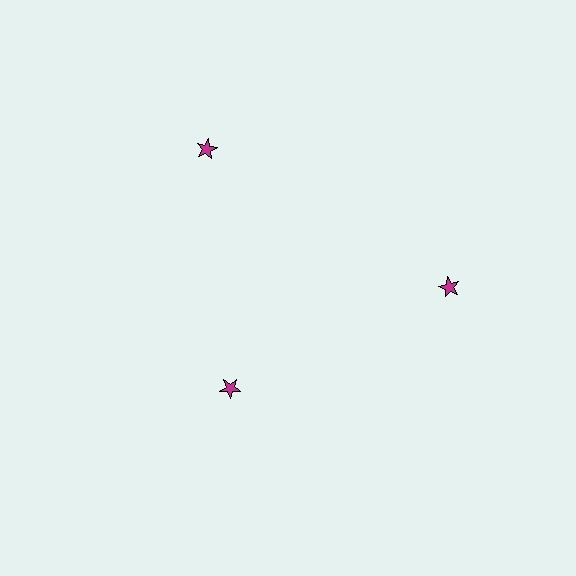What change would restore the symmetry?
The symmetry would be restored by moving it outward, back onto the ring so that all 3 stars sit at equal angles and equal distance from the center.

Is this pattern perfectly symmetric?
No. The 3 magenta stars are arranged in a ring, but one element near the 7 o'clock position is pulled inward toward the center, breaking the 3-fold rotational symmetry.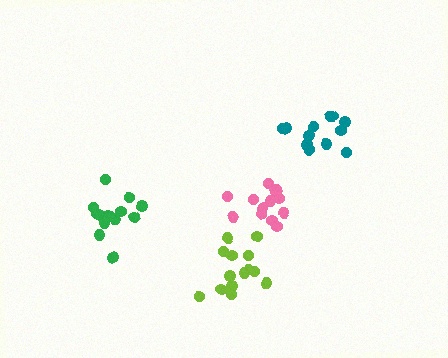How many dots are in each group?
Group 1: 14 dots, Group 2: 14 dots, Group 3: 12 dots, Group 4: 13 dots (53 total).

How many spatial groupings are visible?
There are 4 spatial groupings.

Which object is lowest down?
The lime cluster is bottommost.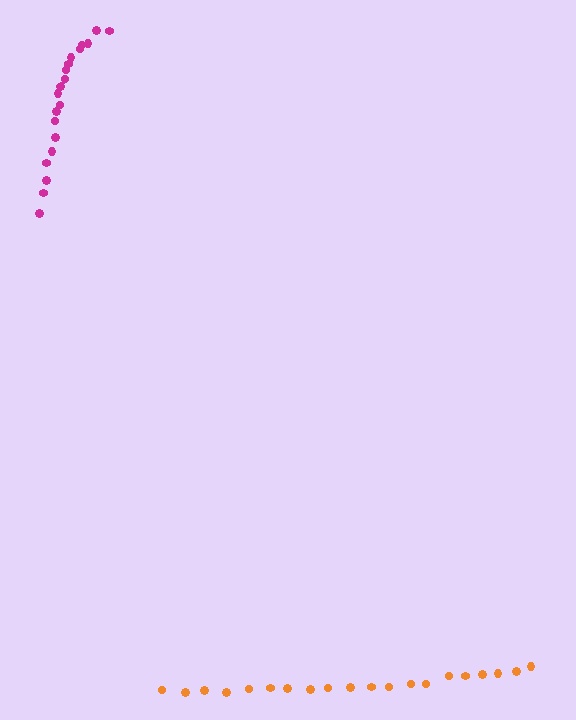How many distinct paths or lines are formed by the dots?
There are 2 distinct paths.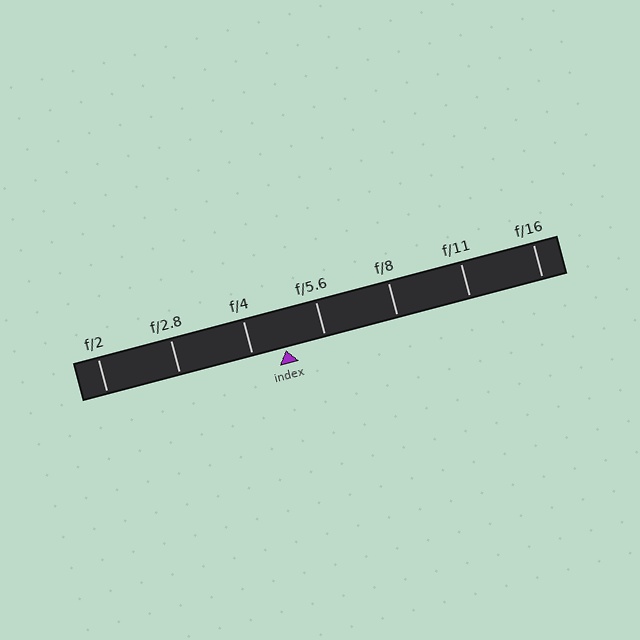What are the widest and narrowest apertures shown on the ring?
The widest aperture shown is f/2 and the narrowest is f/16.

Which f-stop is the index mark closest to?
The index mark is closest to f/4.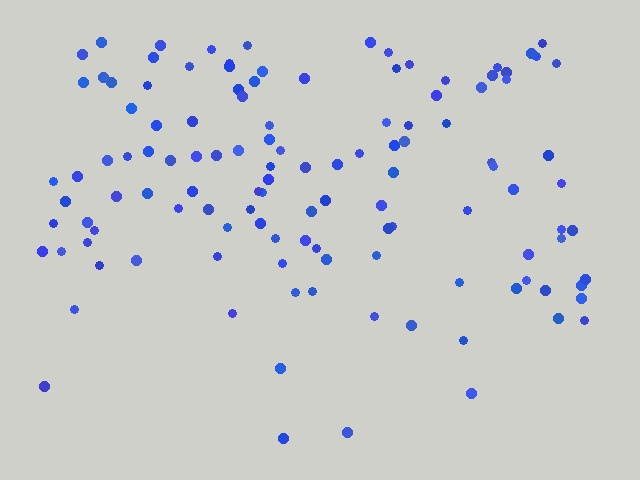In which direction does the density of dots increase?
From bottom to top, with the top side densest.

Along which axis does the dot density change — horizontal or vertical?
Vertical.